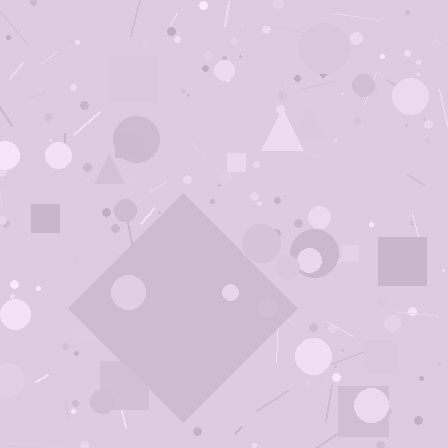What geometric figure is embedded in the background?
A diamond is embedded in the background.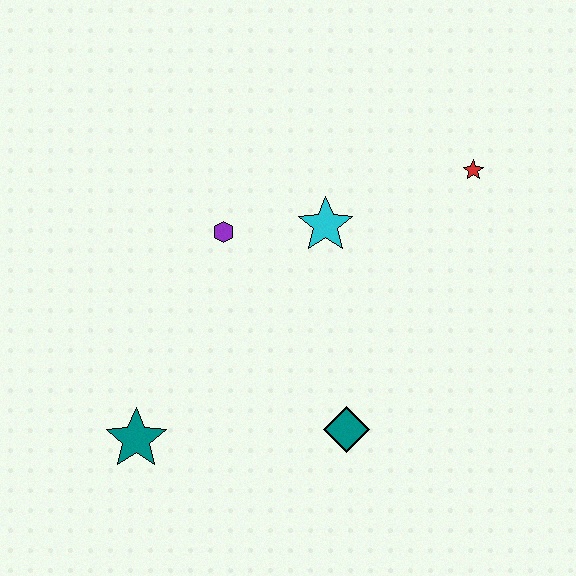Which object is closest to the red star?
The cyan star is closest to the red star.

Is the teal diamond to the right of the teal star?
Yes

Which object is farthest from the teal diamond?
The red star is farthest from the teal diamond.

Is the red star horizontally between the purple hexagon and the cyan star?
No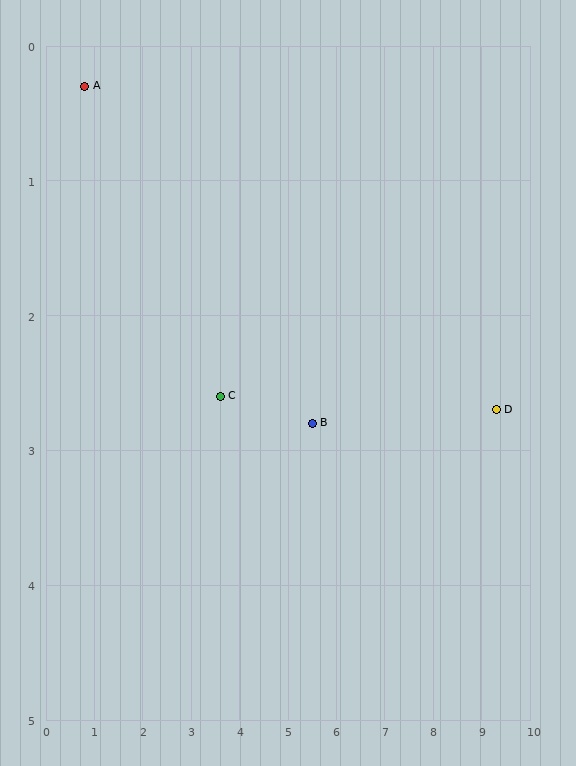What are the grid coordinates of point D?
Point D is at approximately (9.3, 2.7).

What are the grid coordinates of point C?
Point C is at approximately (3.6, 2.6).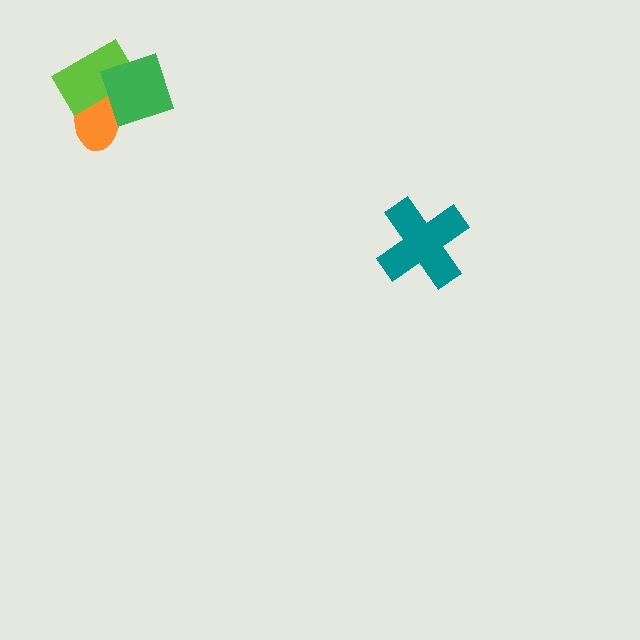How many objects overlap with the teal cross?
0 objects overlap with the teal cross.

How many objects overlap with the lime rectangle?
2 objects overlap with the lime rectangle.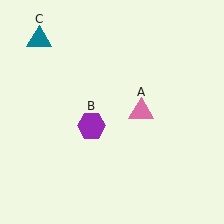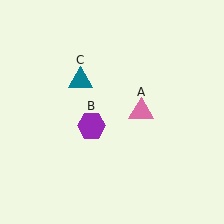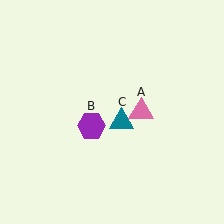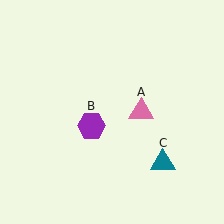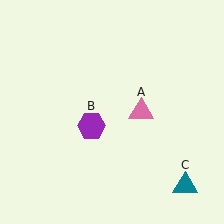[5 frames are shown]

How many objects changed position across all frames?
1 object changed position: teal triangle (object C).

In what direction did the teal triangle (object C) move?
The teal triangle (object C) moved down and to the right.